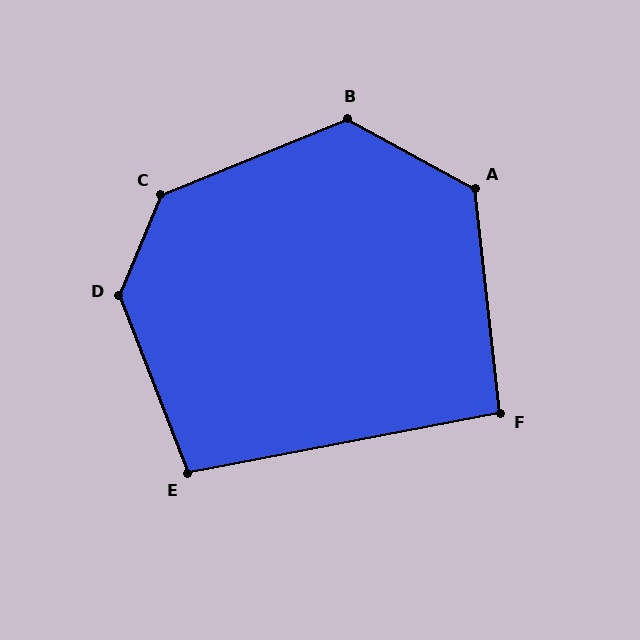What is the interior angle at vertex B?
Approximately 129 degrees (obtuse).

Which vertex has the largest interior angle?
D, at approximately 136 degrees.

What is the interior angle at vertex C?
Approximately 135 degrees (obtuse).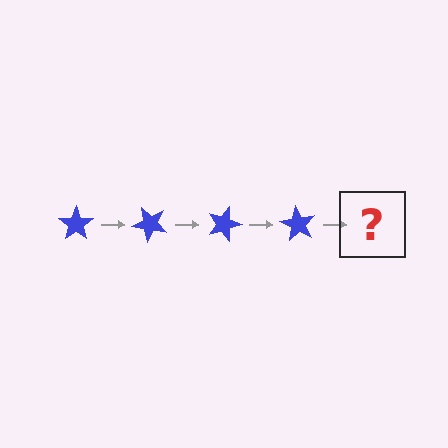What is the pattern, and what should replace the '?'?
The pattern is that the star rotates 45 degrees each step. The '?' should be a blue star rotated 180 degrees.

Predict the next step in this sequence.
The next step is a blue star rotated 180 degrees.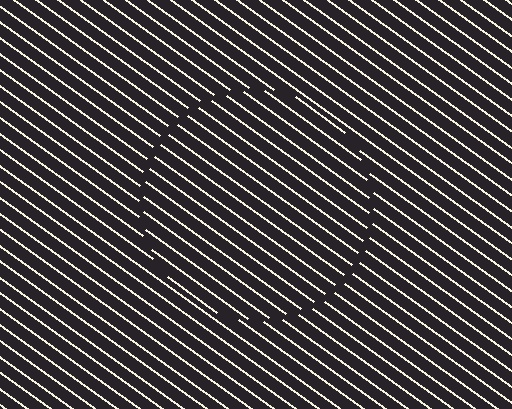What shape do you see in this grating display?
An illusory circle. The interior of the shape contains the same grating, shifted by half a period — the contour is defined by the phase discontinuity where line-ends from the inner and outer gratings abut.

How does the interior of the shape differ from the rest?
The interior of the shape contains the same grating, shifted by half a period — the contour is defined by the phase discontinuity where line-ends from the inner and outer gratings abut.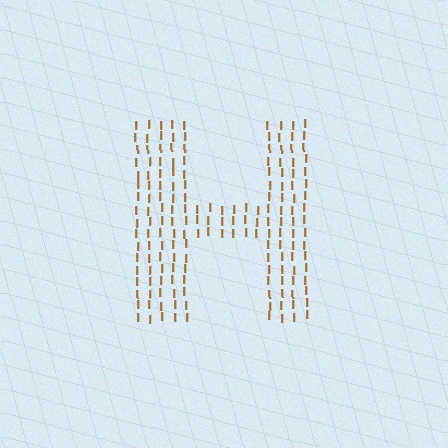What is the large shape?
The large shape is the letter H.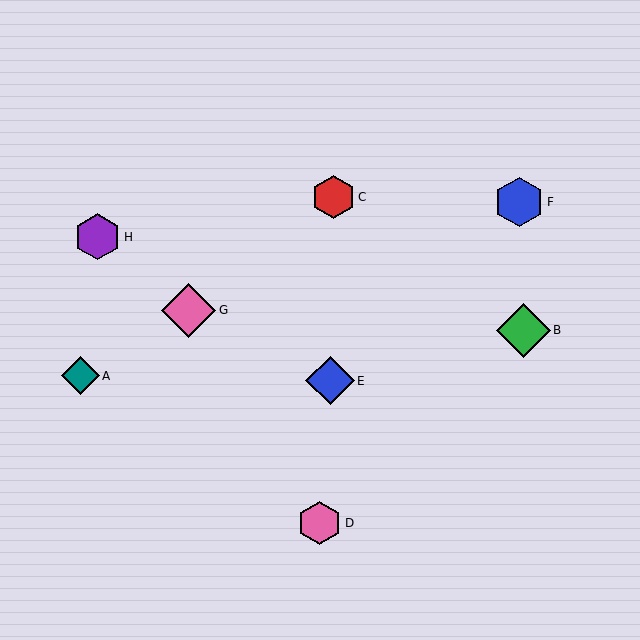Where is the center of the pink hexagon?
The center of the pink hexagon is at (320, 523).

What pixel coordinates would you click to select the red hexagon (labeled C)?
Click at (334, 197) to select the red hexagon C.